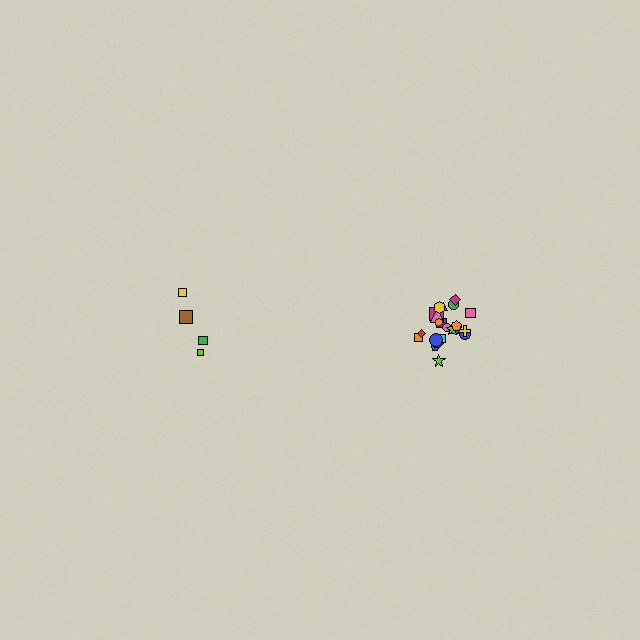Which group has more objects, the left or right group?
The right group.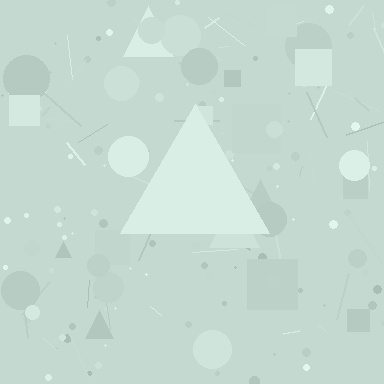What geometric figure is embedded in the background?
A triangle is embedded in the background.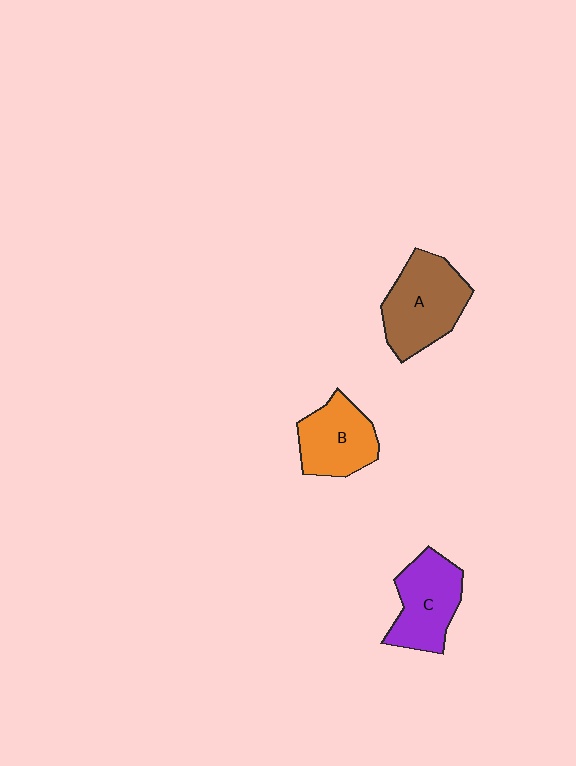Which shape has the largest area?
Shape A (brown).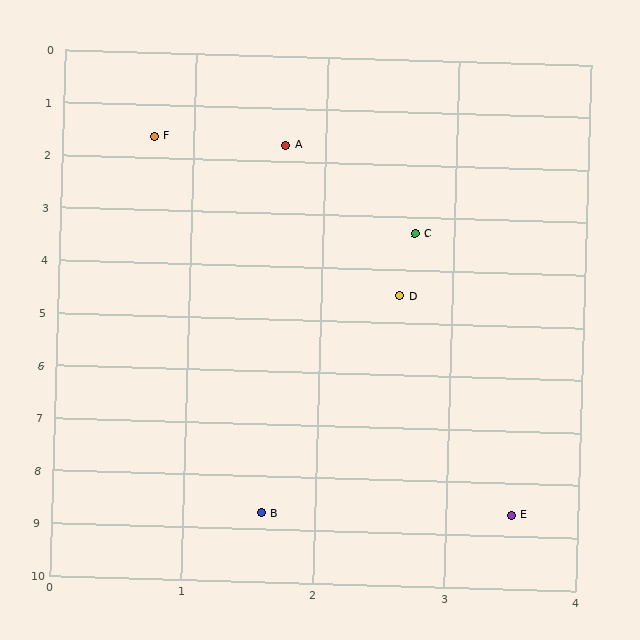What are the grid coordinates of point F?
Point F is at approximately (0.7, 1.6).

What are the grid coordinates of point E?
Point E is at approximately (3.5, 8.6).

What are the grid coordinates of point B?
Point B is at approximately (1.6, 8.7).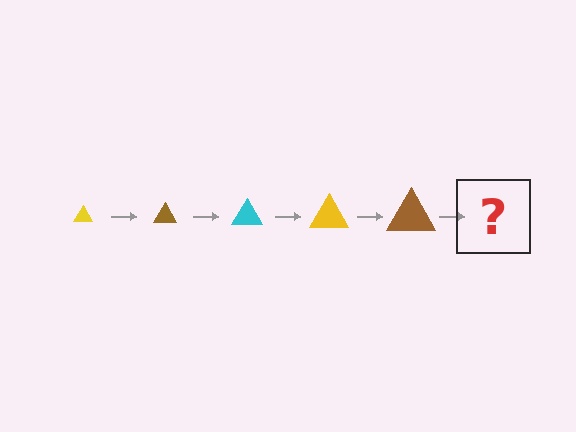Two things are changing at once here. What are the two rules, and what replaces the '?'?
The two rules are that the triangle grows larger each step and the color cycles through yellow, brown, and cyan. The '?' should be a cyan triangle, larger than the previous one.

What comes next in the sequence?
The next element should be a cyan triangle, larger than the previous one.